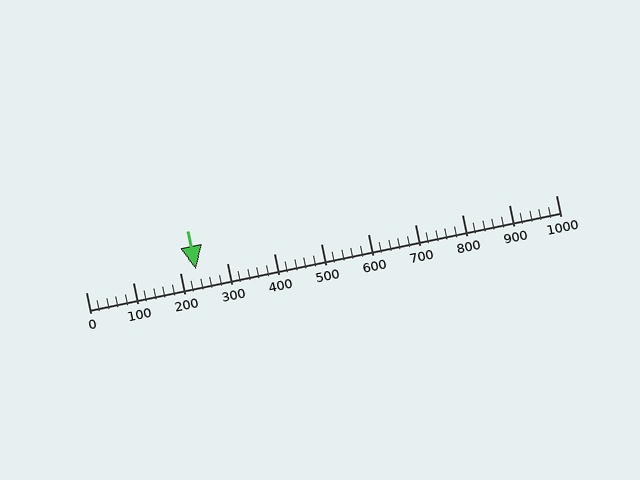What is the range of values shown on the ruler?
The ruler shows values from 0 to 1000.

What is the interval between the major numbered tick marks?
The major tick marks are spaced 100 units apart.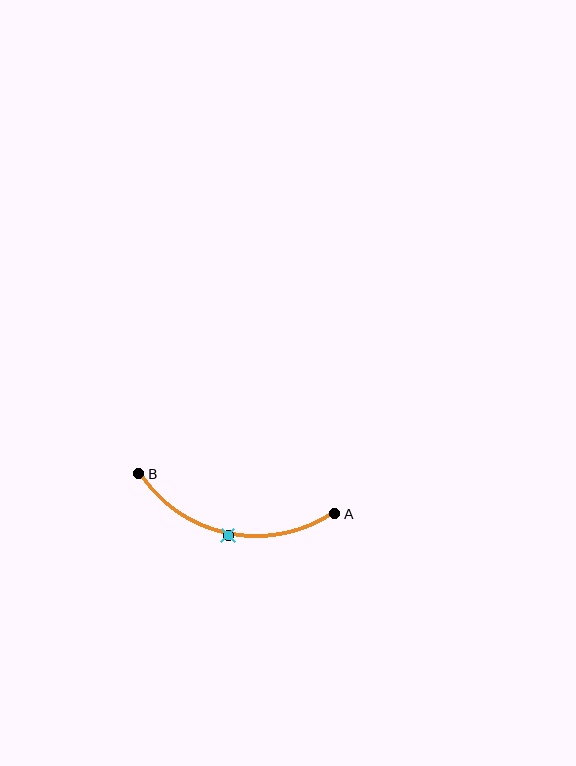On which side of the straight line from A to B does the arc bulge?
The arc bulges below the straight line connecting A and B.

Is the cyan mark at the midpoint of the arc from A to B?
Yes. The cyan mark lies on the arc at equal arc-length from both A and B — it is the arc midpoint.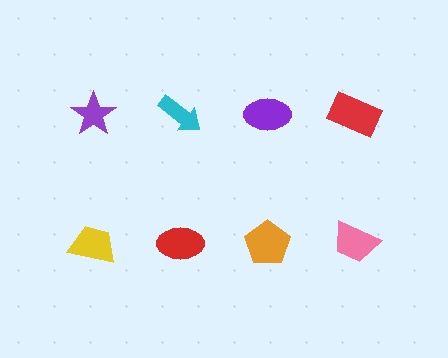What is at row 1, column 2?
A cyan arrow.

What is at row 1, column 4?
A red rectangle.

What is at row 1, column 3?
A purple ellipse.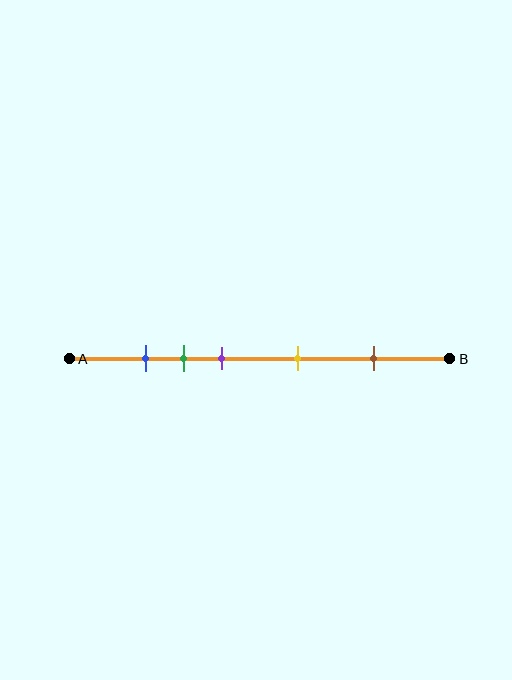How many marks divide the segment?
There are 5 marks dividing the segment.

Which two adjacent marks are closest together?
The blue and green marks are the closest adjacent pair.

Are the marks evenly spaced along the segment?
No, the marks are not evenly spaced.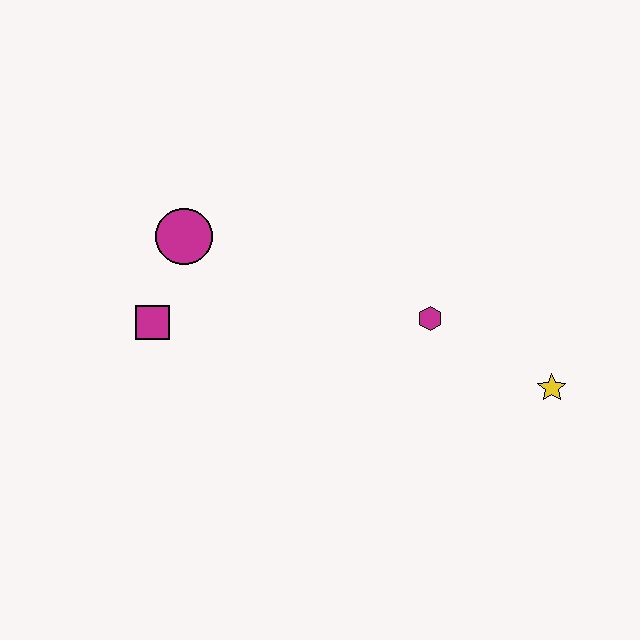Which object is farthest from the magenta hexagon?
The magenta square is farthest from the magenta hexagon.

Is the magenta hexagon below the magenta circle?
Yes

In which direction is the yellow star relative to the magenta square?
The yellow star is to the right of the magenta square.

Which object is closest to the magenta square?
The magenta circle is closest to the magenta square.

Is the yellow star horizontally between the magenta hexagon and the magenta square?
No